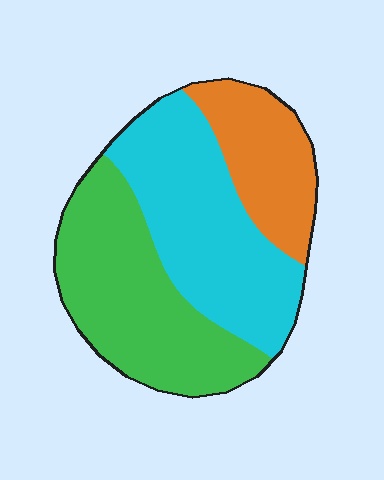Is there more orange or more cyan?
Cyan.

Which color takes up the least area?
Orange, at roughly 20%.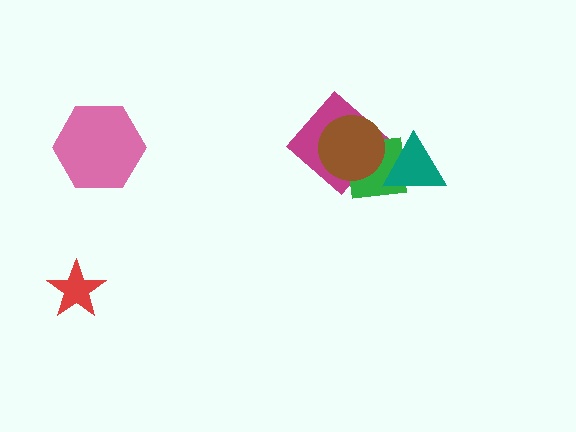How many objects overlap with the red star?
0 objects overlap with the red star.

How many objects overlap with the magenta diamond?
2 objects overlap with the magenta diamond.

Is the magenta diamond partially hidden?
Yes, it is partially covered by another shape.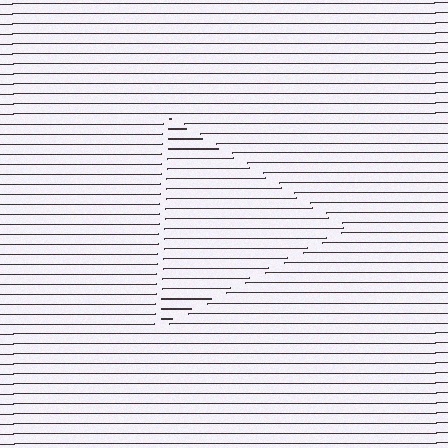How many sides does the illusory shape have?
3 sides — the line-ends trace a triangle.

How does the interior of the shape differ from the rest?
The interior of the shape contains the same grating, shifted by half a period — the contour is defined by the phase discontinuity where line-ends from the inner and outer gratings abut.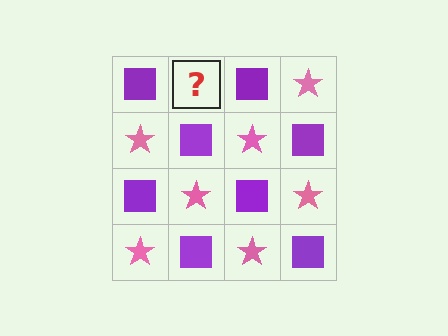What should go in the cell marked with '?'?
The missing cell should contain a pink star.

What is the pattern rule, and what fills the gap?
The rule is that it alternates purple square and pink star in a checkerboard pattern. The gap should be filled with a pink star.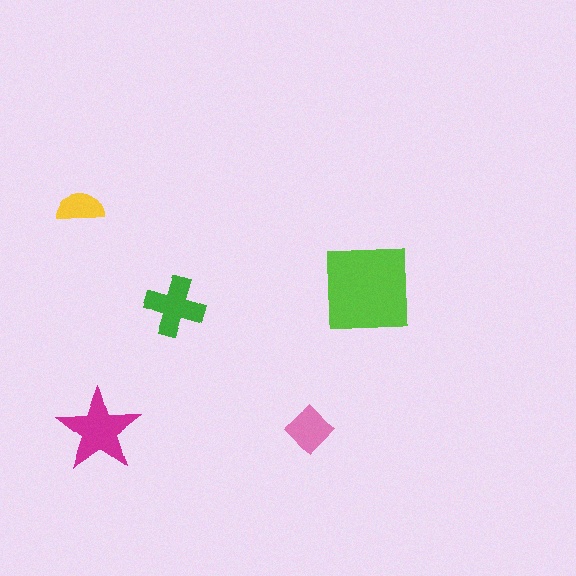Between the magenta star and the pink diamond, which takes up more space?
The magenta star.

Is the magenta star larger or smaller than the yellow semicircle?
Larger.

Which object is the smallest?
The yellow semicircle.